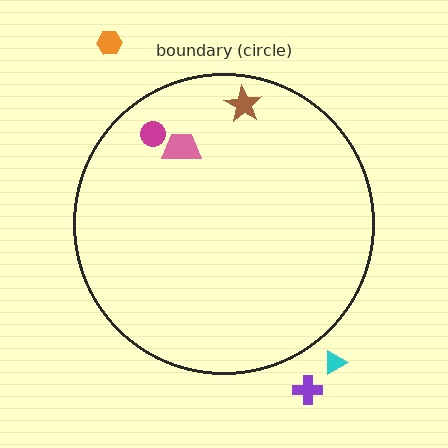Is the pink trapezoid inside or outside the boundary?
Inside.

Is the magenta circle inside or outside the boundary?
Inside.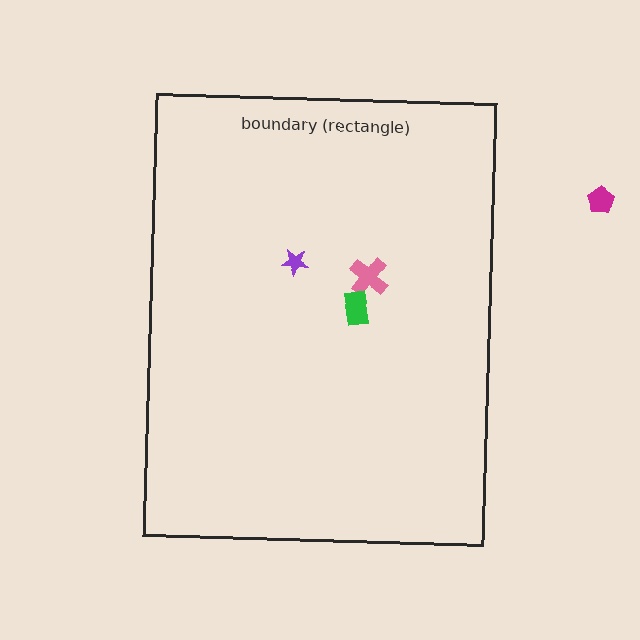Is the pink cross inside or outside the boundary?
Inside.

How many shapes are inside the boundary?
3 inside, 1 outside.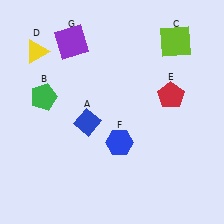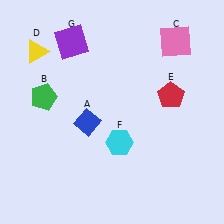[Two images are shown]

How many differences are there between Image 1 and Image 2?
There are 2 differences between the two images.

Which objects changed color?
C changed from lime to pink. F changed from blue to cyan.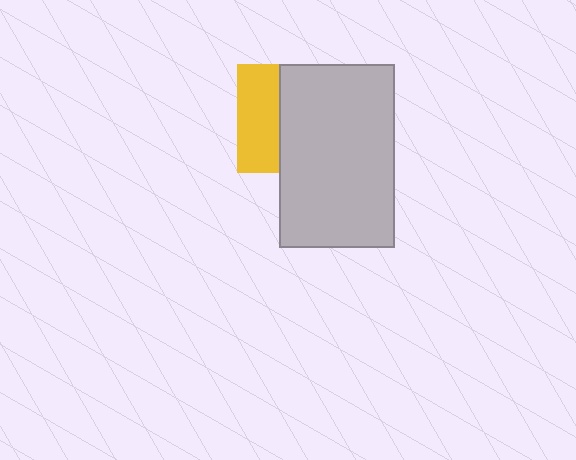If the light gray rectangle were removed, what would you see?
You would see the complete yellow square.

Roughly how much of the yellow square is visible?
A small part of it is visible (roughly 39%).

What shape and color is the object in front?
The object in front is a light gray rectangle.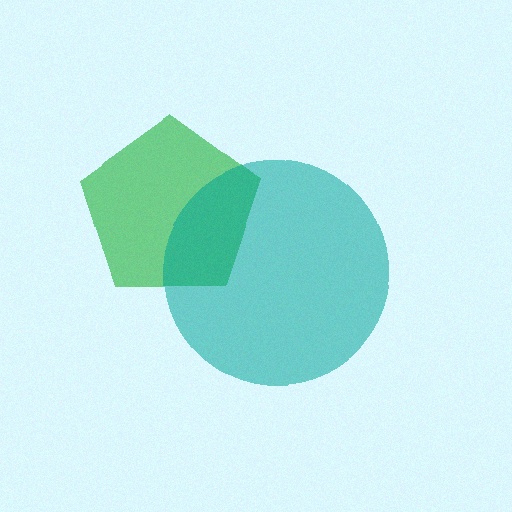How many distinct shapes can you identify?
There are 2 distinct shapes: a green pentagon, a teal circle.